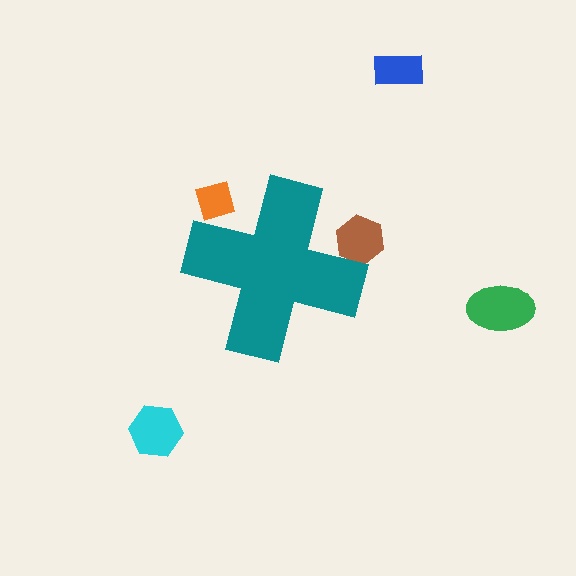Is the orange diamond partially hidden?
Yes, the orange diamond is partially hidden behind the teal cross.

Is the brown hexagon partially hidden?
Yes, the brown hexagon is partially hidden behind the teal cross.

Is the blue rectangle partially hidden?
No, the blue rectangle is fully visible.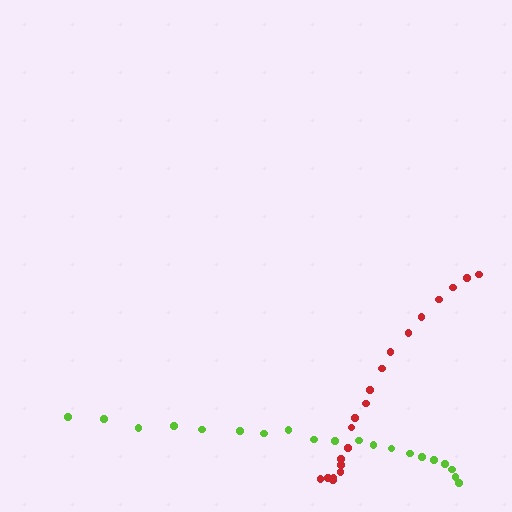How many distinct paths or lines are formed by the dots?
There are 2 distinct paths.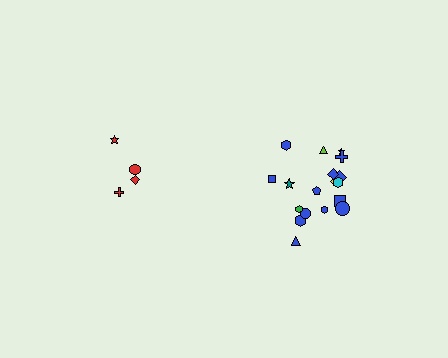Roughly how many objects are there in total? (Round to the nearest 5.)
Roughly 20 objects in total.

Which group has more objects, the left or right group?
The right group.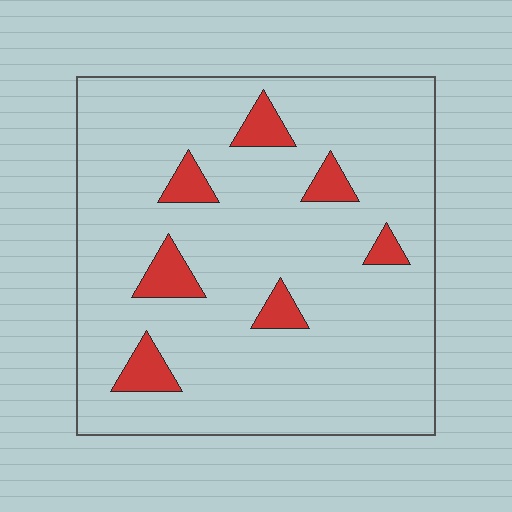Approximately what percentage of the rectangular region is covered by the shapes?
Approximately 10%.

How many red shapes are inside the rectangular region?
7.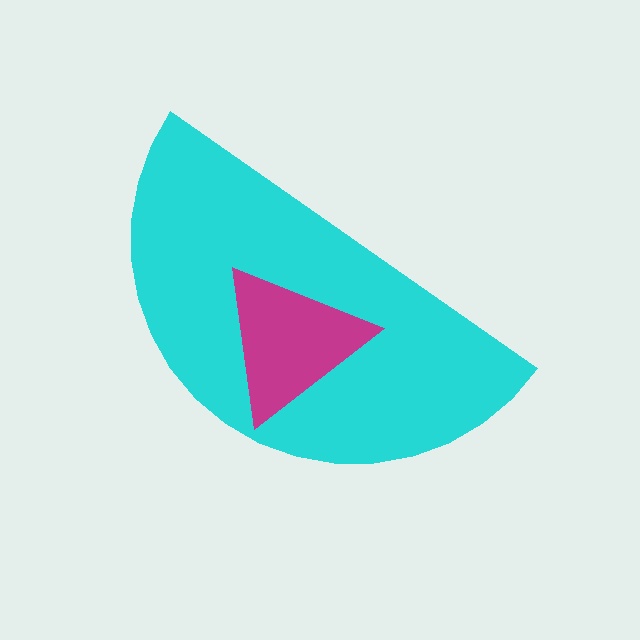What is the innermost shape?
The magenta triangle.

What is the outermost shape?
The cyan semicircle.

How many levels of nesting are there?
2.